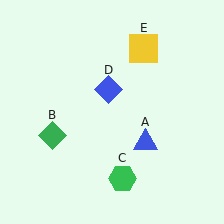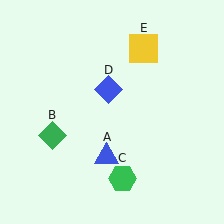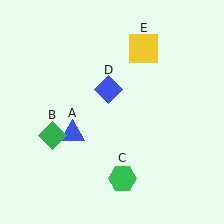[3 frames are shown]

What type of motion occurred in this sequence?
The blue triangle (object A) rotated clockwise around the center of the scene.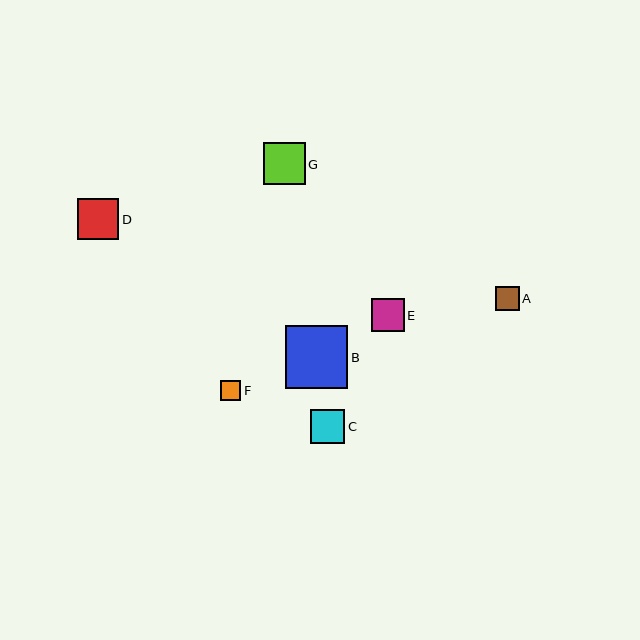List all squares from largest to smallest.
From largest to smallest: B, G, D, C, E, A, F.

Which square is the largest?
Square B is the largest with a size of approximately 62 pixels.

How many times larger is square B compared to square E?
Square B is approximately 1.9 times the size of square E.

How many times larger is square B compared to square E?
Square B is approximately 1.9 times the size of square E.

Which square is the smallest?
Square F is the smallest with a size of approximately 20 pixels.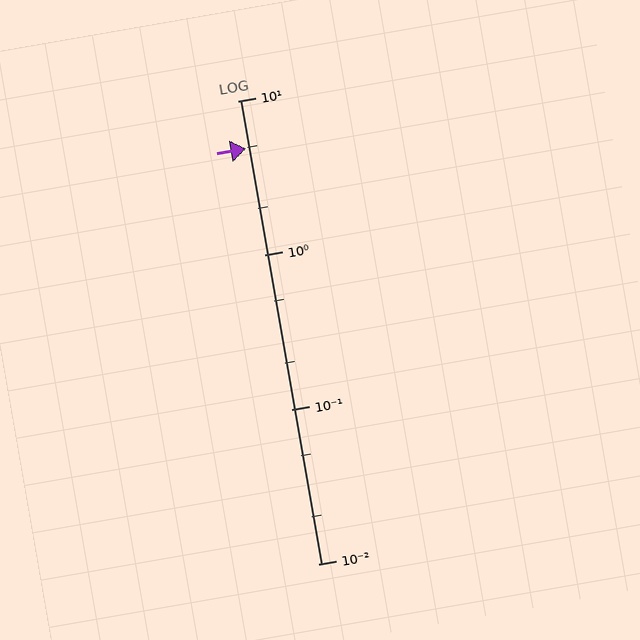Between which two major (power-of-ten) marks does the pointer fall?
The pointer is between 1 and 10.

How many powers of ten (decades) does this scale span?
The scale spans 3 decades, from 0.01 to 10.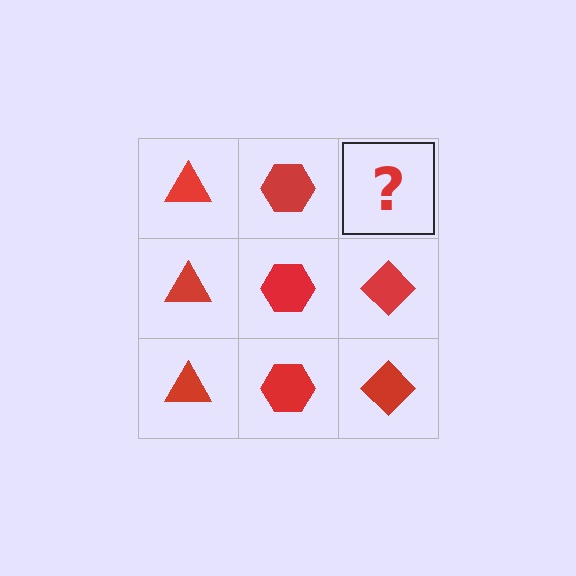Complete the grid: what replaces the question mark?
The question mark should be replaced with a red diamond.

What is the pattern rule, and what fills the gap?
The rule is that each column has a consistent shape. The gap should be filled with a red diamond.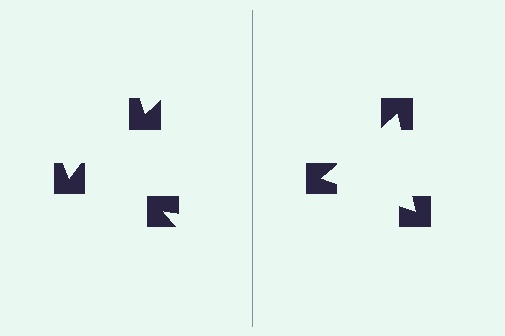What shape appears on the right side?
An illusory triangle.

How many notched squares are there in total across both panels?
6 — 3 on each side.